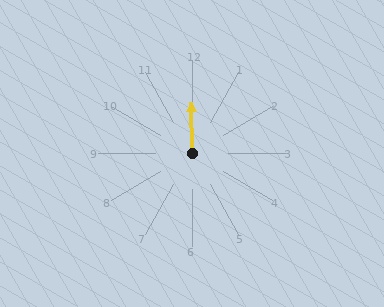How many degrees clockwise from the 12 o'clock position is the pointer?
Approximately 360 degrees.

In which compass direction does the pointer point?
North.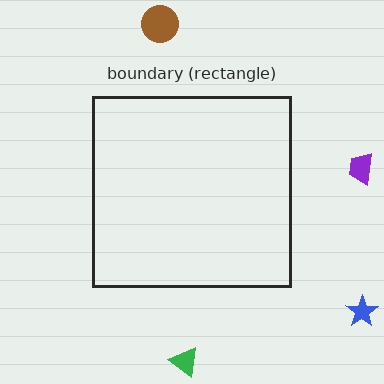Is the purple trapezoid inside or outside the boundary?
Outside.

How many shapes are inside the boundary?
0 inside, 4 outside.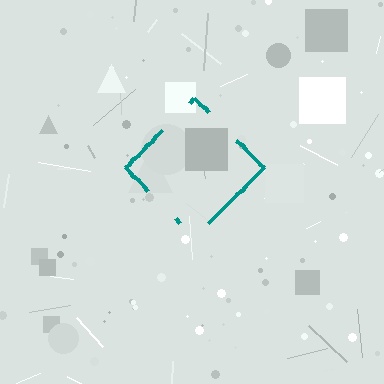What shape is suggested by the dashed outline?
The dashed outline suggests a diamond.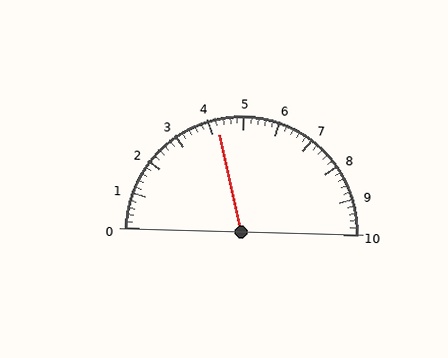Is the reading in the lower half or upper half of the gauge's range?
The reading is in the lower half of the range (0 to 10).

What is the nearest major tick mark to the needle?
The nearest major tick mark is 4.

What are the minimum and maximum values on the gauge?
The gauge ranges from 0 to 10.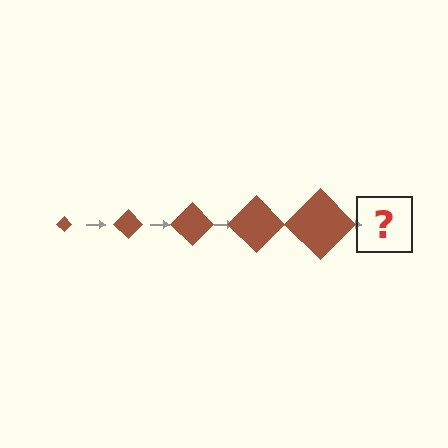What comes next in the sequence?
The next element should be a brown diamond, larger than the previous one.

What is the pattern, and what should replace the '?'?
The pattern is that the diamond gets progressively larger each step. The '?' should be a brown diamond, larger than the previous one.